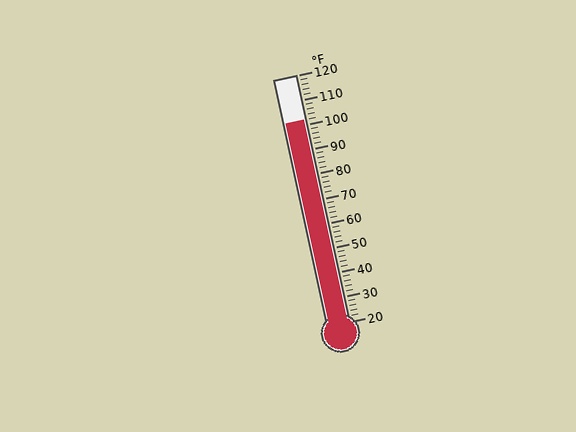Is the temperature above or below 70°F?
The temperature is above 70°F.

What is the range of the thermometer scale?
The thermometer scale ranges from 20°F to 120°F.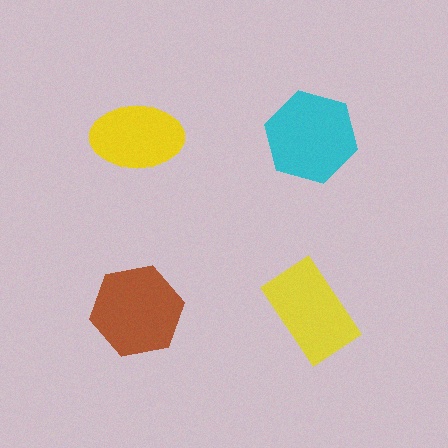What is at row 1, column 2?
A cyan hexagon.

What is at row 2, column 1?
A brown hexagon.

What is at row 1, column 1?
A yellow ellipse.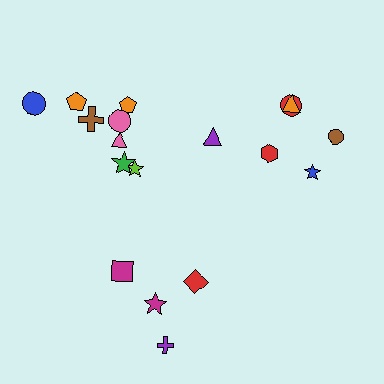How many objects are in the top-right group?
There are 6 objects.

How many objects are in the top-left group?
There are 8 objects.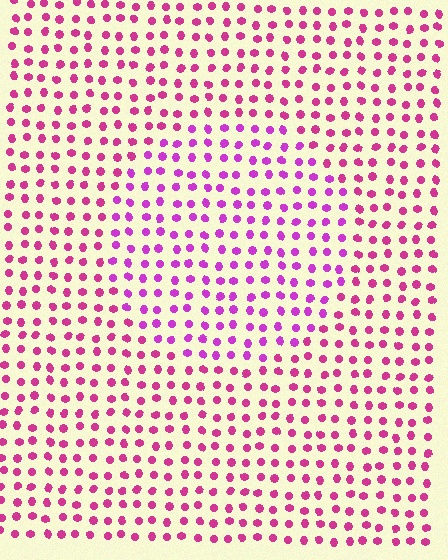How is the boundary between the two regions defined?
The boundary is defined purely by a slight shift in hue (about 26 degrees). Spacing, size, and orientation are identical on both sides.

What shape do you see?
I see a circle.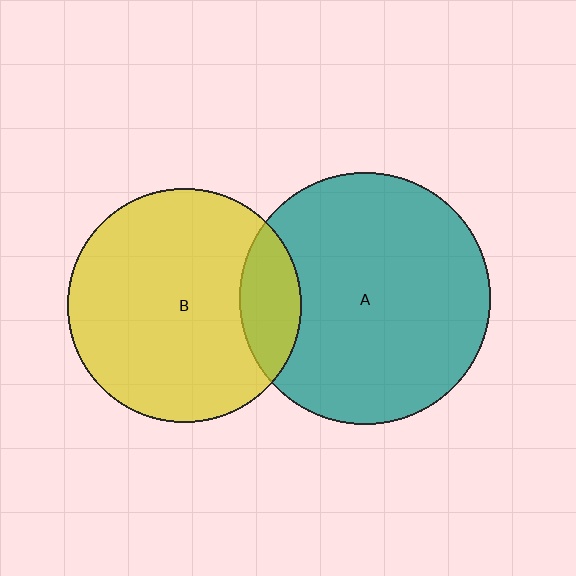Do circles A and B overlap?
Yes.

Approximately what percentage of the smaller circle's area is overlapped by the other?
Approximately 15%.